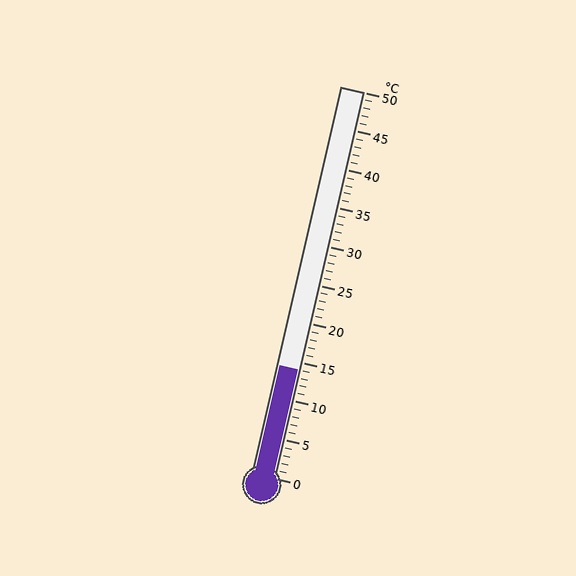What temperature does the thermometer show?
The thermometer shows approximately 14°C.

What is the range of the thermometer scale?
The thermometer scale ranges from 0°C to 50°C.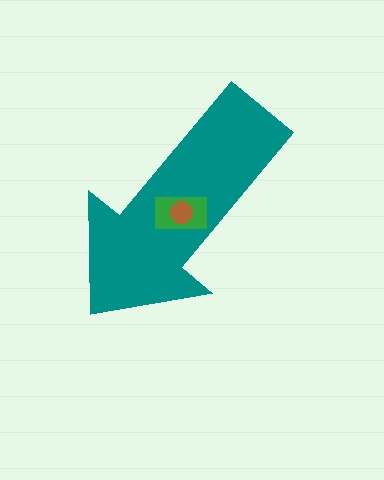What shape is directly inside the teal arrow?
The green rectangle.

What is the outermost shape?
The teal arrow.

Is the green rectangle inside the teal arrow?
Yes.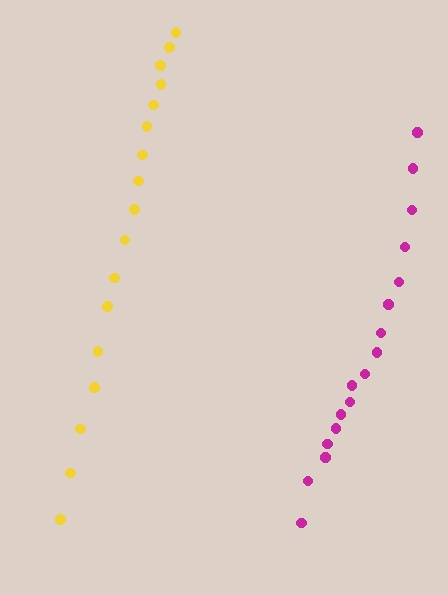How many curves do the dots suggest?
There are 2 distinct paths.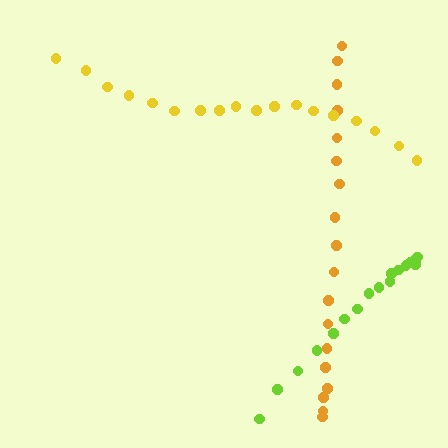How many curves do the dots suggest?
There are 3 distinct paths.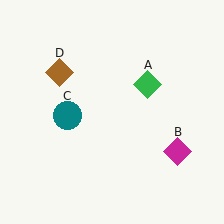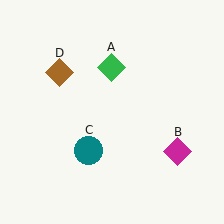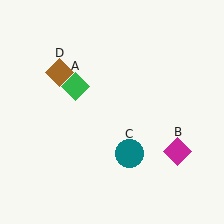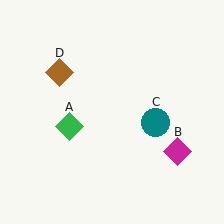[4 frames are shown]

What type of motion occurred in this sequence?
The green diamond (object A), teal circle (object C) rotated counterclockwise around the center of the scene.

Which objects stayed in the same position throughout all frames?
Magenta diamond (object B) and brown diamond (object D) remained stationary.